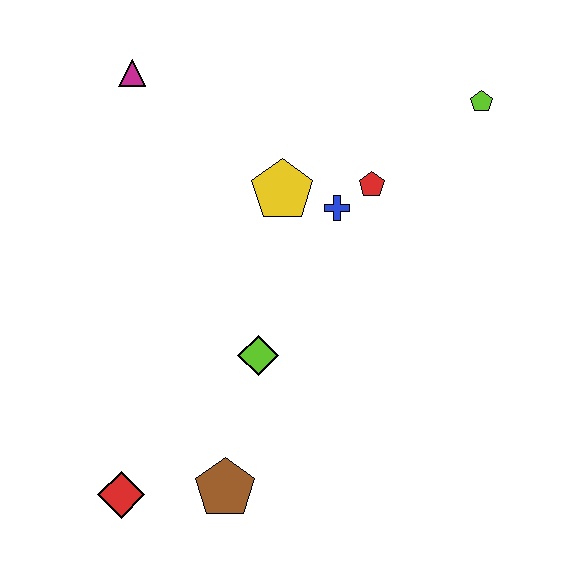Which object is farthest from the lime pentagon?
The red diamond is farthest from the lime pentagon.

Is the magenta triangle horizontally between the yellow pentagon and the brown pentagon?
No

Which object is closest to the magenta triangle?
The yellow pentagon is closest to the magenta triangle.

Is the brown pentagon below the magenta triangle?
Yes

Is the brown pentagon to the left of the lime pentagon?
Yes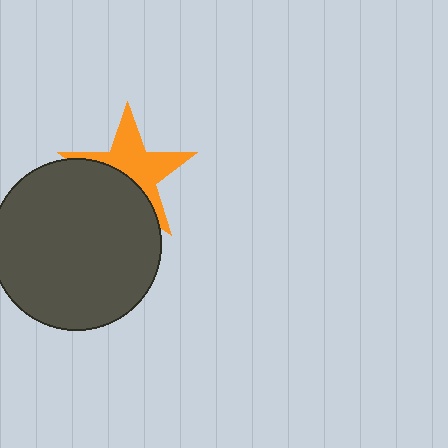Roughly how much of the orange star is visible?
About half of it is visible (roughly 57%).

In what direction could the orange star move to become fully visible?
The orange star could move up. That would shift it out from behind the dark gray circle entirely.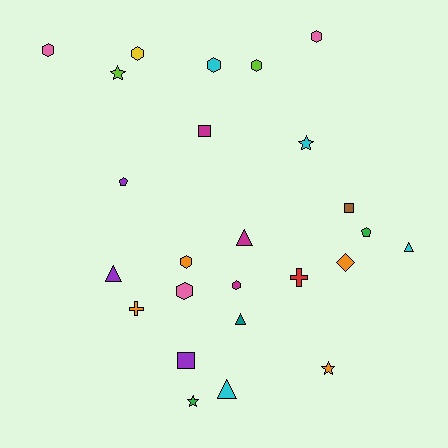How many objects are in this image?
There are 25 objects.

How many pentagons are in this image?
There are 2 pentagons.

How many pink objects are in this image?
There are 3 pink objects.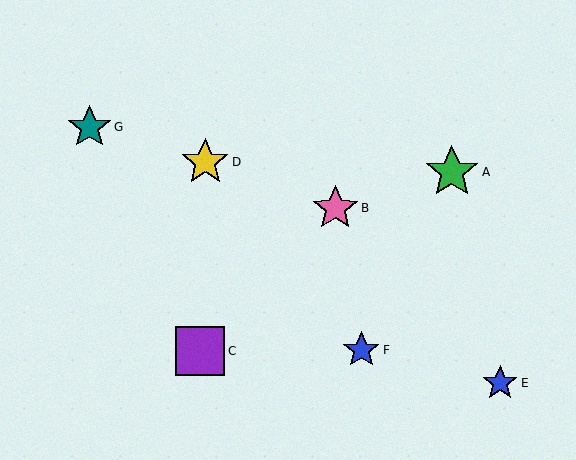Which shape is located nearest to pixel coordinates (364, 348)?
The blue star (labeled F) at (361, 350) is nearest to that location.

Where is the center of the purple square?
The center of the purple square is at (200, 351).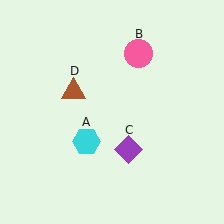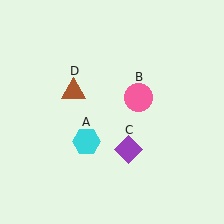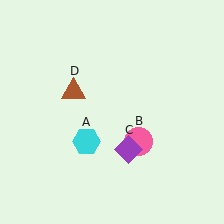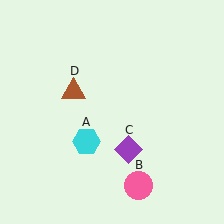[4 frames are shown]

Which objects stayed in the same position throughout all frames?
Cyan hexagon (object A) and purple diamond (object C) and brown triangle (object D) remained stationary.